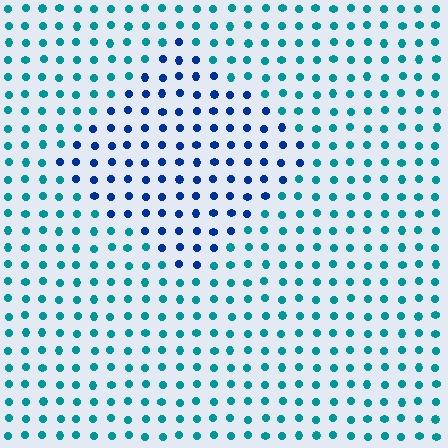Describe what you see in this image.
The image is filled with small teal elements in a uniform arrangement. A diamond-shaped region is visible where the elements are tinted to a slightly different hue, forming a subtle color boundary.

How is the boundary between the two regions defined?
The boundary is defined purely by a slight shift in hue (about 41 degrees). Spacing, size, and orientation are identical on both sides.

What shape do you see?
I see a diamond.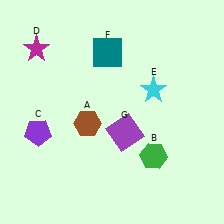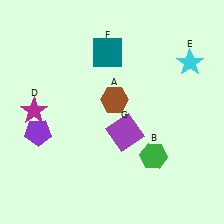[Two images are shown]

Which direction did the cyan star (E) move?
The cyan star (E) moved right.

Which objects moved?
The objects that moved are: the brown hexagon (A), the magenta star (D), the cyan star (E).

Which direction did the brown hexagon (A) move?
The brown hexagon (A) moved right.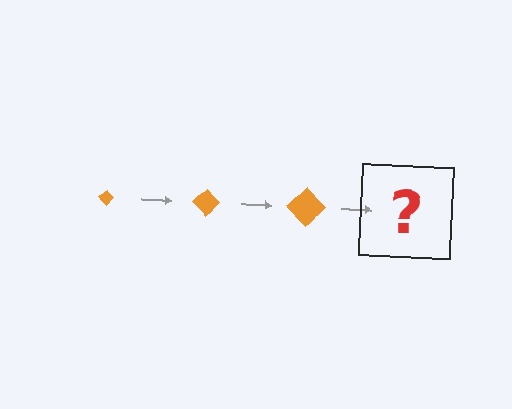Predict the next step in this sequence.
The next step is an orange diamond, larger than the previous one.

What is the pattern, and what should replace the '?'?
The pattern is that the diamond gets progressively larger each step. The '?' should be an orange diamond, larger than the previous one.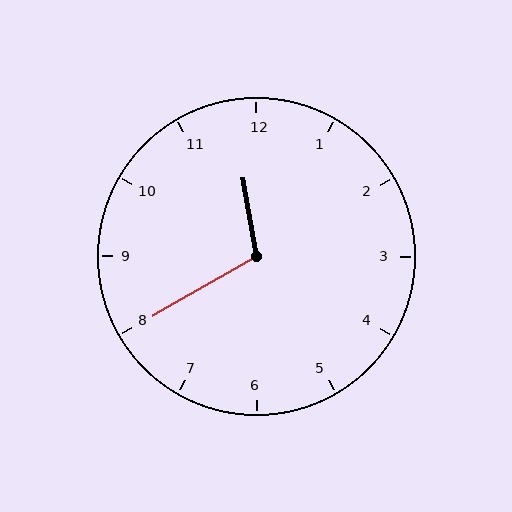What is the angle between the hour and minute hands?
Approximately 110 degrees.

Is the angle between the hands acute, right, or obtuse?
It is obtuse.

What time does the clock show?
11:40.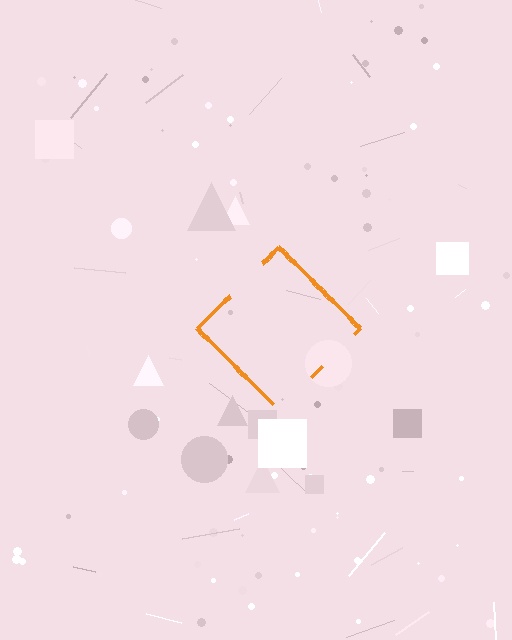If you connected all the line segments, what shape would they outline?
They would outline a diamond.